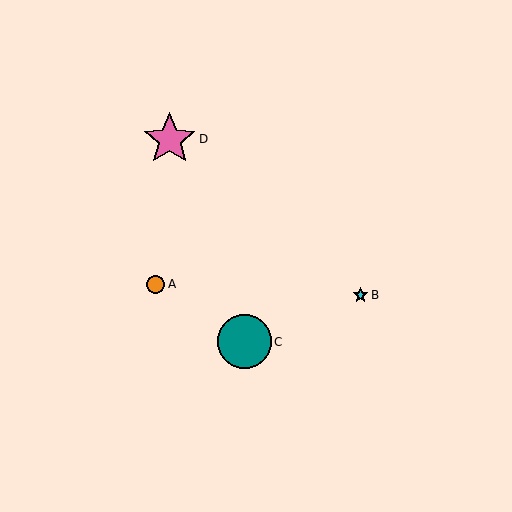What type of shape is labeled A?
Shape A is an orange circle.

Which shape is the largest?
The teal circle (labeled C) is the largest.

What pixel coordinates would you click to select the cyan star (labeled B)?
Click at (361, 295) to select the cyan star B.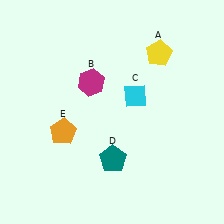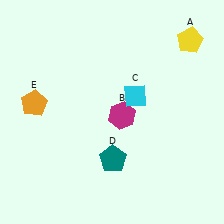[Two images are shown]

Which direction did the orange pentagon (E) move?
The orange pentagon (E) moved left.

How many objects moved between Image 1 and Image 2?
3 objects moved between the two images.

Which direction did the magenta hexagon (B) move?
The magenta hexagon (B) moved down.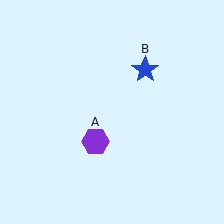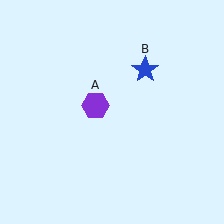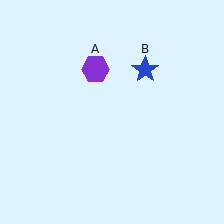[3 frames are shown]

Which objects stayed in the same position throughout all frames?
Blue star (object B) remained stationary.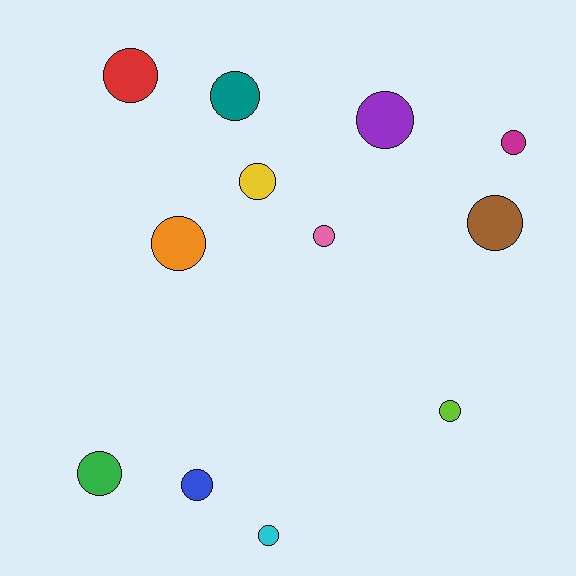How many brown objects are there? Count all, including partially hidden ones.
There is 1 brown object.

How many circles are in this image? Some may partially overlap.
There are 12 circles.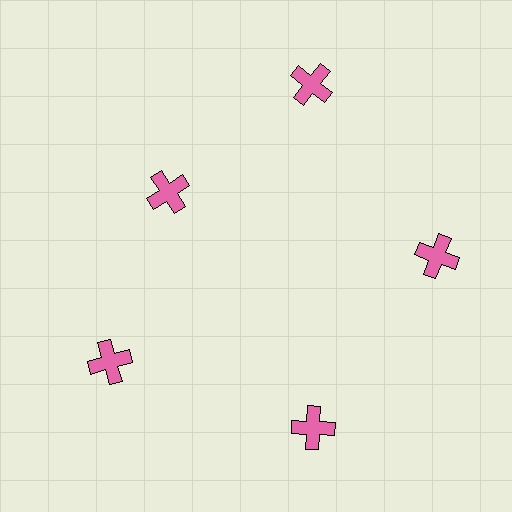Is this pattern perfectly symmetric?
No. The 5 pink crosses are arranged in a ring, but one element near the 10 o'clock position is pulled inward toward the center, breaking the 5-fold rotational symmetry.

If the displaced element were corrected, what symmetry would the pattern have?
It would have 5-fold rotational symmetry — the pattern would map onto itself every 72 degrees.